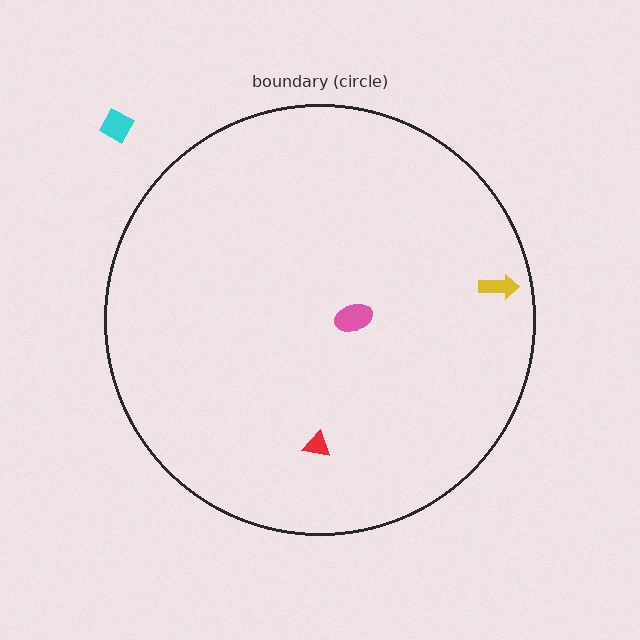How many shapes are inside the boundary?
3 inside, 1 outside.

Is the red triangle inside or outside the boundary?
Inside.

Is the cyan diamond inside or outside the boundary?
Outside.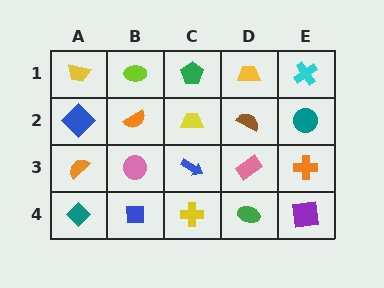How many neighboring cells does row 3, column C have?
4.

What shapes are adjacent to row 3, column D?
A brown semicircle (row 2, column D), a green ellipse (row 4, column D), a blue arrow (row 3, column C), an orange cross (row 3, column E).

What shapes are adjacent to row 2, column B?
A lime ellipse (row 1, column B), a pink circle (row 3, column B), a blue diamond (row 2, column A), a yellow trapezoid (row 2, column C).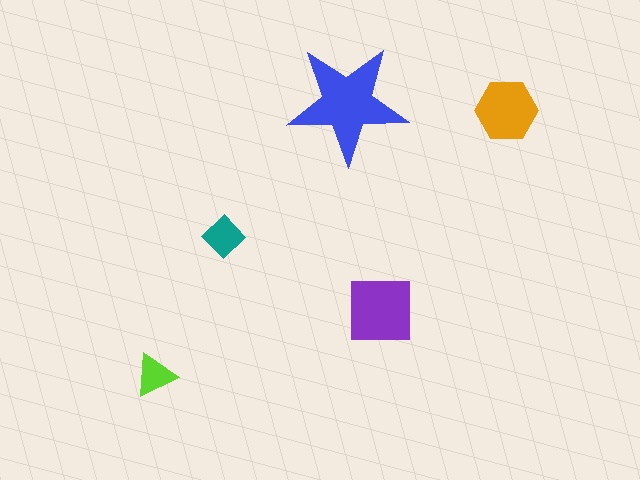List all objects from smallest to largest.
The lime triangle, the teal diamond, the orange hexagon, the purple square, the blue star.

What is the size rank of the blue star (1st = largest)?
1st.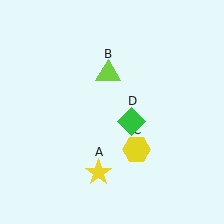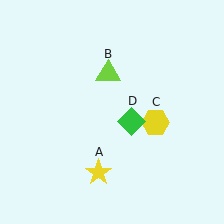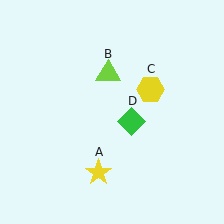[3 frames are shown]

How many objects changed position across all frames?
1 object changed position: yellow hexagon (object C).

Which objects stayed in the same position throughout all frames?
Yellow star (object A) and lime triangle (object B) and green diamond (object D) remained stationary.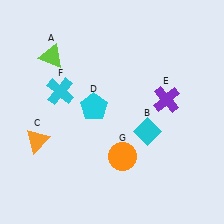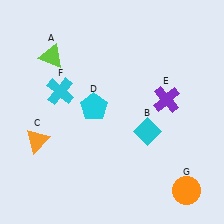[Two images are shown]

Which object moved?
The orange circle (G) moved right.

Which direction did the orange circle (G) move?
The orange circle (G) moved right.